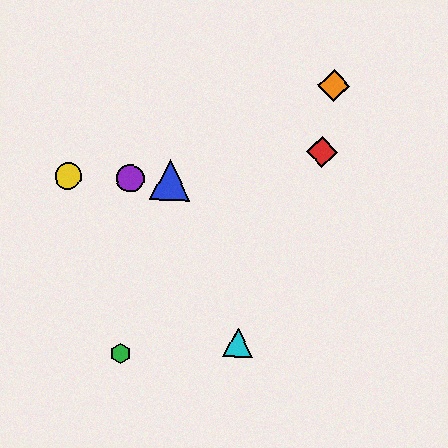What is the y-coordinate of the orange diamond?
The orange diamond is at y≈86.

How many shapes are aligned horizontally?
3 shapes (the blue triangle, the yellow circle, the purple circle) are aligned horizontally.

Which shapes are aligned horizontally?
The blue triangle, the yellow circle, the purple circle are aligned horizontally.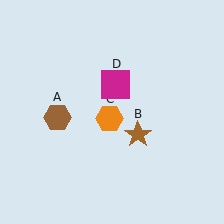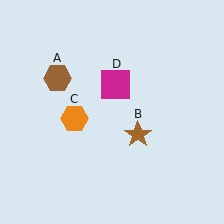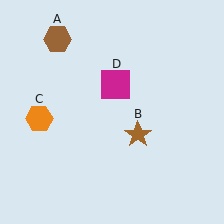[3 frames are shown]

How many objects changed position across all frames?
2 objects changed position: brown hexagon (object A), orange hexagon (object C).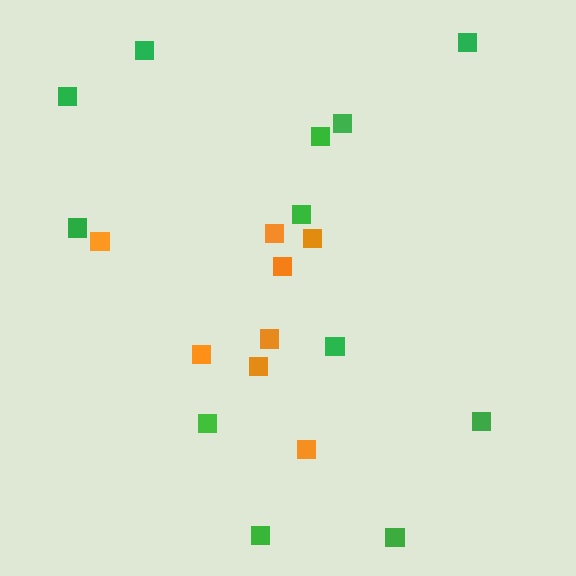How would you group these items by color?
There are 2 groups: one group of green squares (12) and one group of orange squares (8).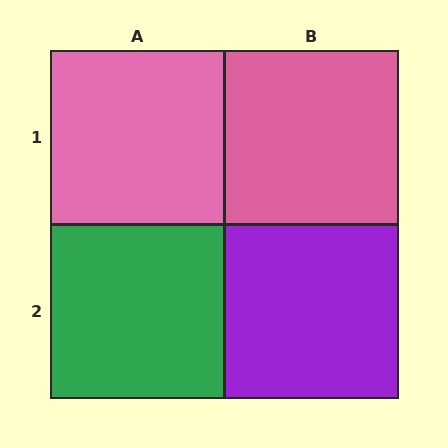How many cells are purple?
1 cell is purple.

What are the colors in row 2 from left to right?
Green, purple.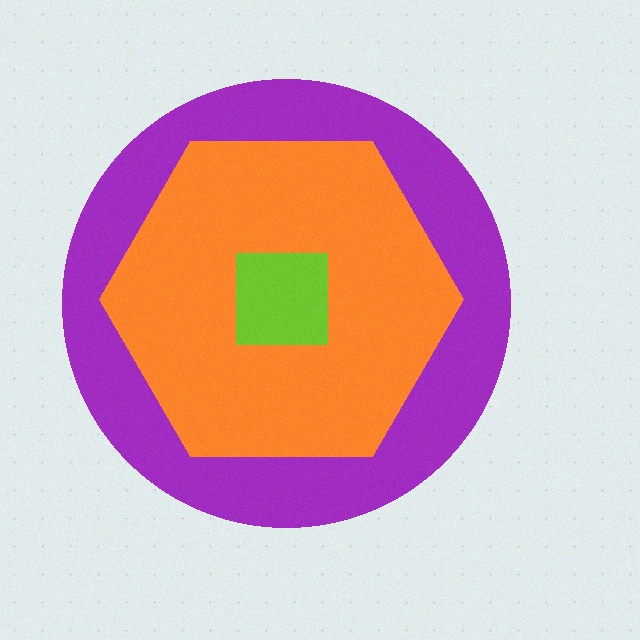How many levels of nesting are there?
3.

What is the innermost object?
The lime square.